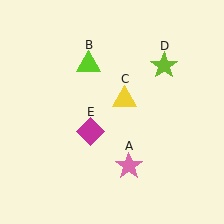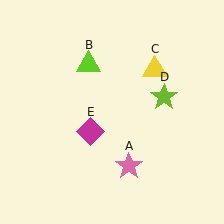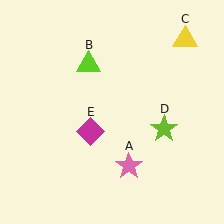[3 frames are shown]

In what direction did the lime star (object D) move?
The lime star (object D) moved down.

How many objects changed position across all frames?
2 objects changed position: yellow triangle (object C), lime star (object D).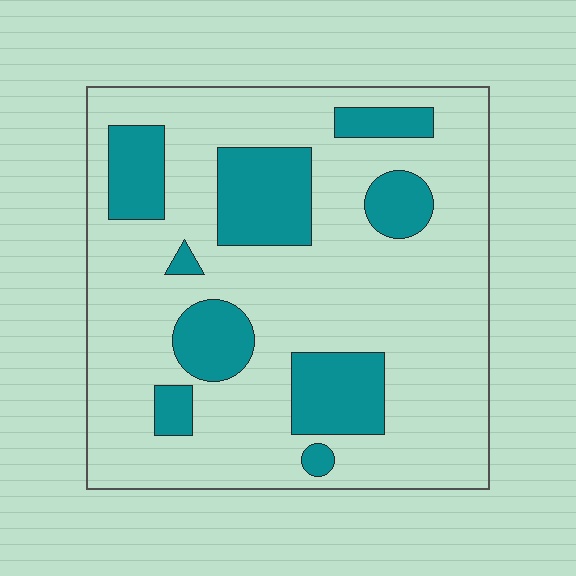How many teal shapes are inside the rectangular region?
9.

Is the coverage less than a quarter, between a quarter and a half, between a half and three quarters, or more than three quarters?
Less than a quarter.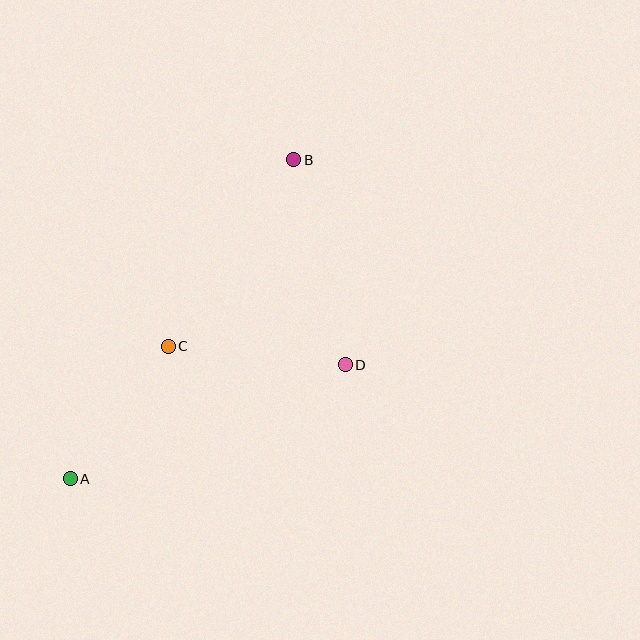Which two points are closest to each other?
Points A and C are closest to each other.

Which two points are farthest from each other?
Points A and B are farthest from each other.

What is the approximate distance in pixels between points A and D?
The distance between A and D is approximately 298 pixels.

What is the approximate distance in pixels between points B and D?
The distance between B and D is approximately 211 pixels.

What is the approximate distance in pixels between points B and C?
The distance between B and C is approximately 225 pixels.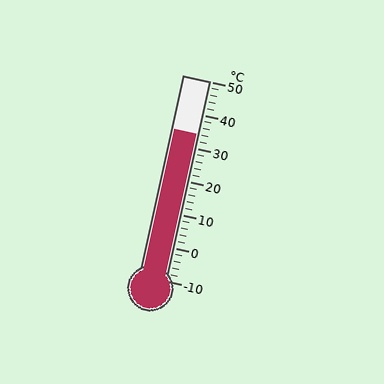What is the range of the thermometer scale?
The thermometer scale ranges from -10°C to 50°C.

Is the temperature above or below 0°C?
The temperature is above 0°C.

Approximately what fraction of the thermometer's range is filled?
The thermometer is filled to approximately 75% of its range.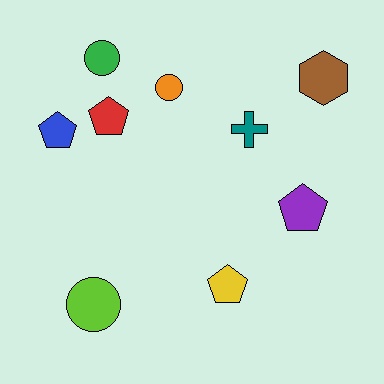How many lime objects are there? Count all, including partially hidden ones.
There is 1 lime object.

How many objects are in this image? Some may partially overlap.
There are 9 objects.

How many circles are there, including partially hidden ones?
There are 3 circles.